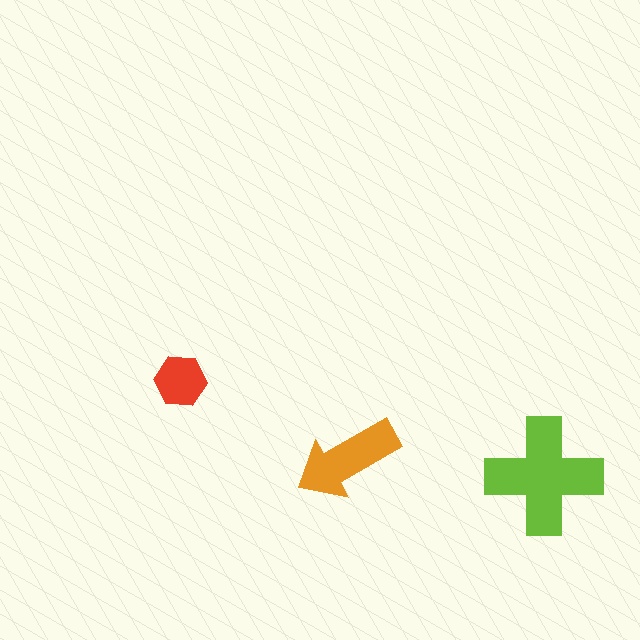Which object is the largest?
The lime cross.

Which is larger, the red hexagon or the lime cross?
The lime cross.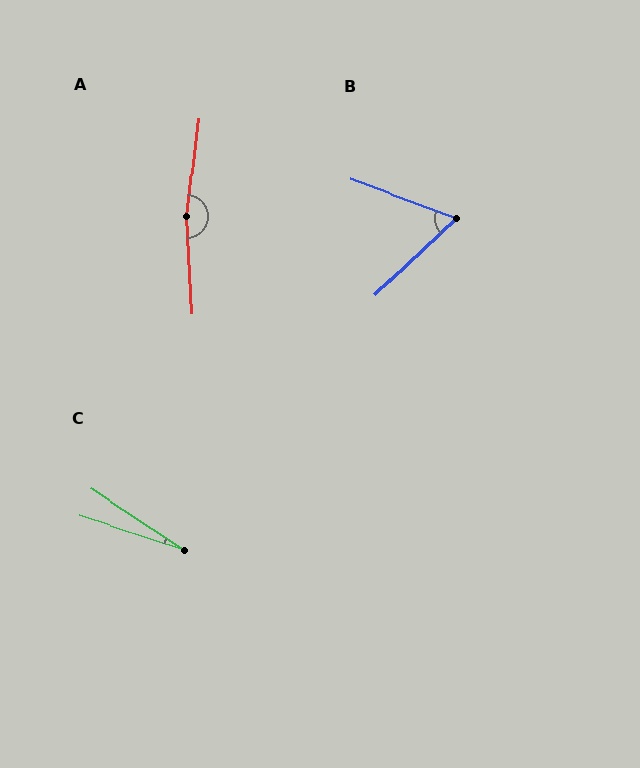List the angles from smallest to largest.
C (15°), B (64°), A (170°).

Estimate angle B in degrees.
Approximately 64 degrees.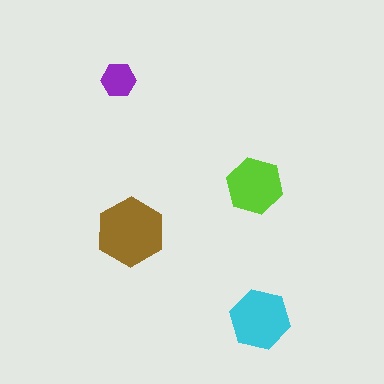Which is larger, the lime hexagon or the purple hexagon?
The lime one.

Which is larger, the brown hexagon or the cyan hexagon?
The brown one.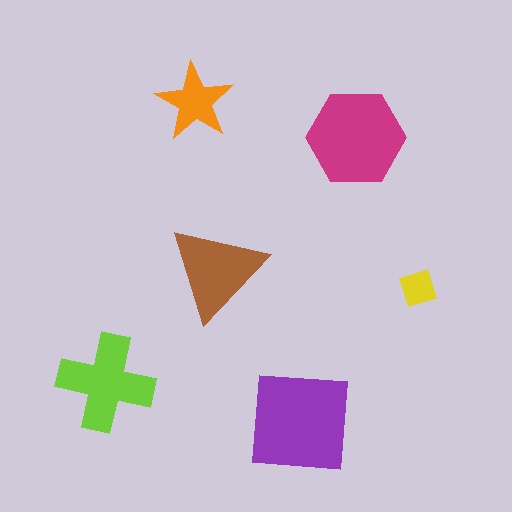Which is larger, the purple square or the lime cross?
The purple square.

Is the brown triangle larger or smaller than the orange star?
Larger.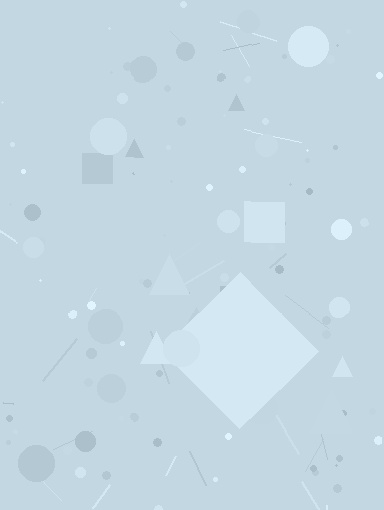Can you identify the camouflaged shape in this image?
The camouflaged shape is a diamond.